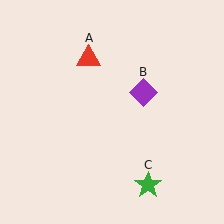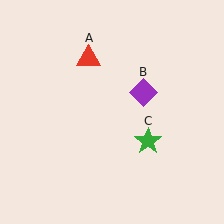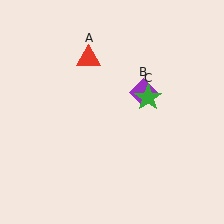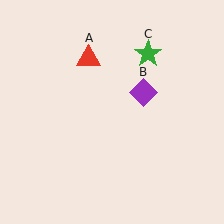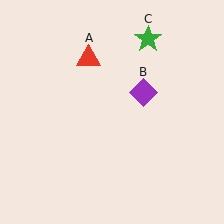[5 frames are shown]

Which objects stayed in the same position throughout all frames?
Red triangle (object A) and purple diamond (object B) remained stationary.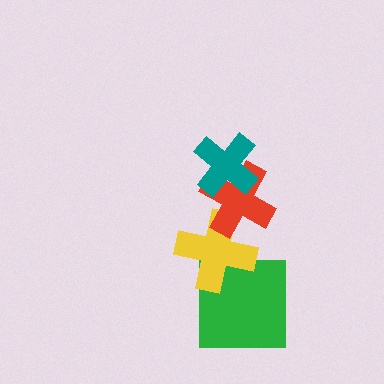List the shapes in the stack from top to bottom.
From top to bottom: the teal cross, the red cross, the yellow cross, the green square.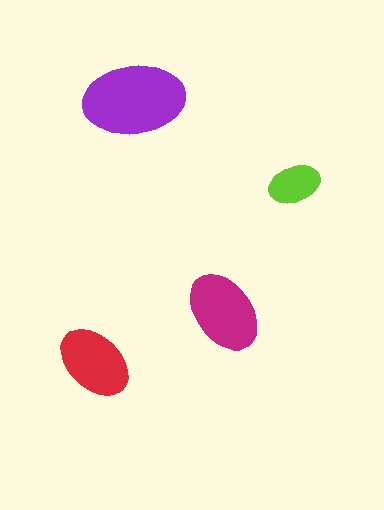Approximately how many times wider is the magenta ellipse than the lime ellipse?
About 1.5 times wider.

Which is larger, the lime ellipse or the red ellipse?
The red one.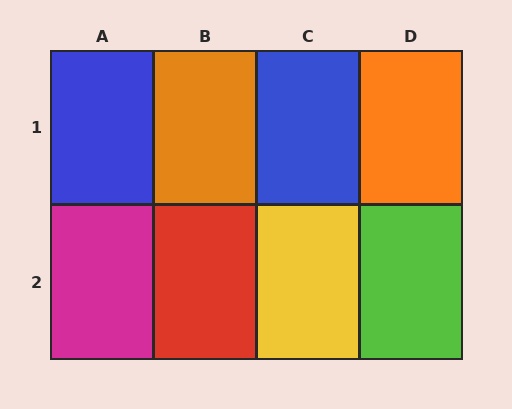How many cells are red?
1 cell is red.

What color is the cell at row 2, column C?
Yellow.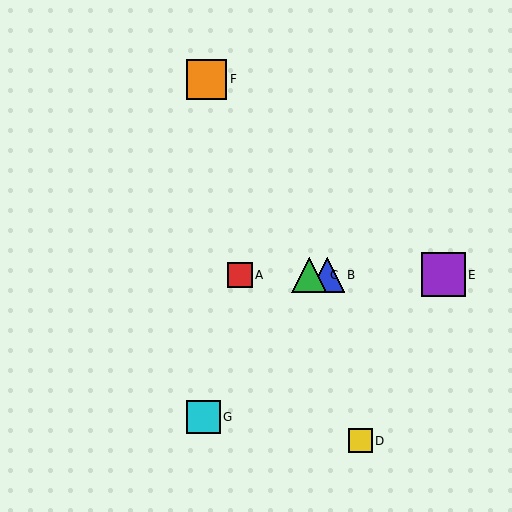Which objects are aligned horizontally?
Objects A, B, C, E are aligned horizontally.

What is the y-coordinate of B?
Object B is at y≈275.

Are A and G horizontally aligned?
No, A is at y≈275 and G is at y≈417.